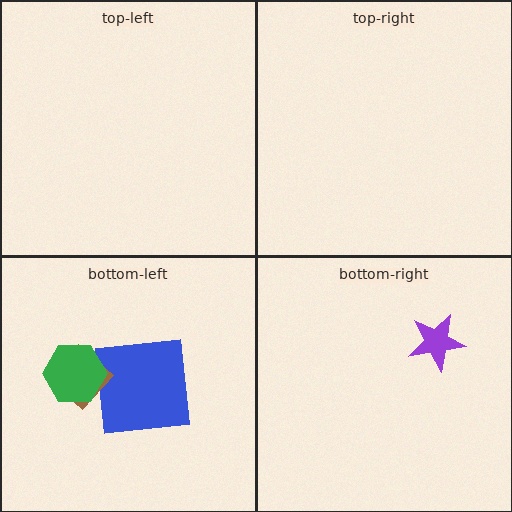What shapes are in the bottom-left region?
The blue square, the brown diamond, the green hexagon.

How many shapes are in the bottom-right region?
1.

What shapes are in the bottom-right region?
The purple star.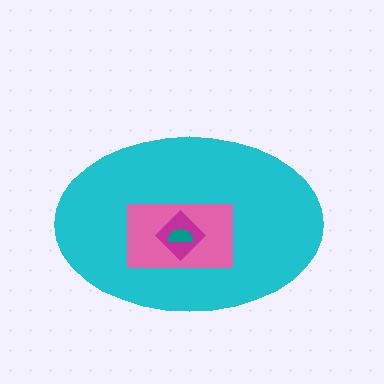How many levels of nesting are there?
4.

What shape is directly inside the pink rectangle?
The magenta diamond.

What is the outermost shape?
The cyan ellipse.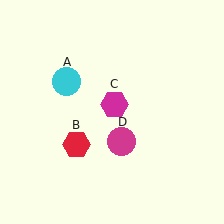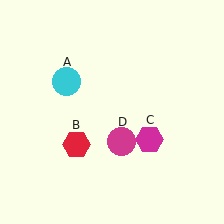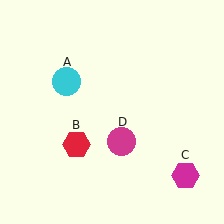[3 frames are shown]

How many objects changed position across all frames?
1 object changed position: magenta hexagon (object C).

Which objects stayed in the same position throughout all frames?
Cyan circle (object A) and red hexagon (object B) and magenta circle (object D) remained stationary.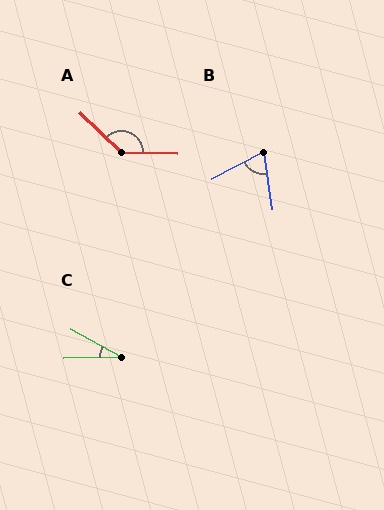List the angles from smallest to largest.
C (30°), B (71°), A (137°).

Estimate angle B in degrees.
Approximately 71 degrees.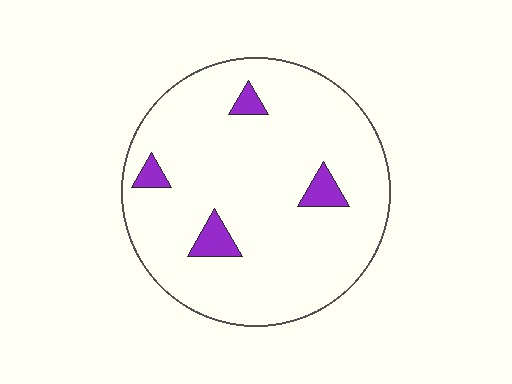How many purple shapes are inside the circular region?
4.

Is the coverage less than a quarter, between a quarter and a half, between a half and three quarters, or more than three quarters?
Less than a quarter.